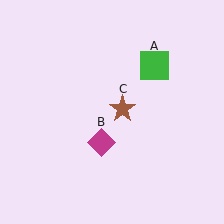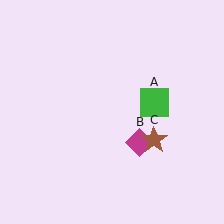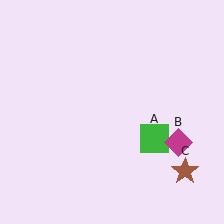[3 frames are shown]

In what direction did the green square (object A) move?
The green square (object A) moved down.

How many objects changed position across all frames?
3 objects changed position: green square (object A), magenta diamond (object B), brown star (object C).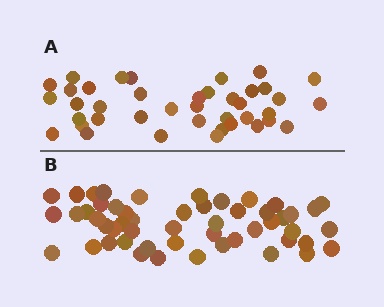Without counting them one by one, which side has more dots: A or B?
Region B (the bottom region) has more dots.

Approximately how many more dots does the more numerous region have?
Region B has roughly 12 or so more dots than region A.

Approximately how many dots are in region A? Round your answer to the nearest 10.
About 40 dots.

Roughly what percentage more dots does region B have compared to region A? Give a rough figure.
About 30% more.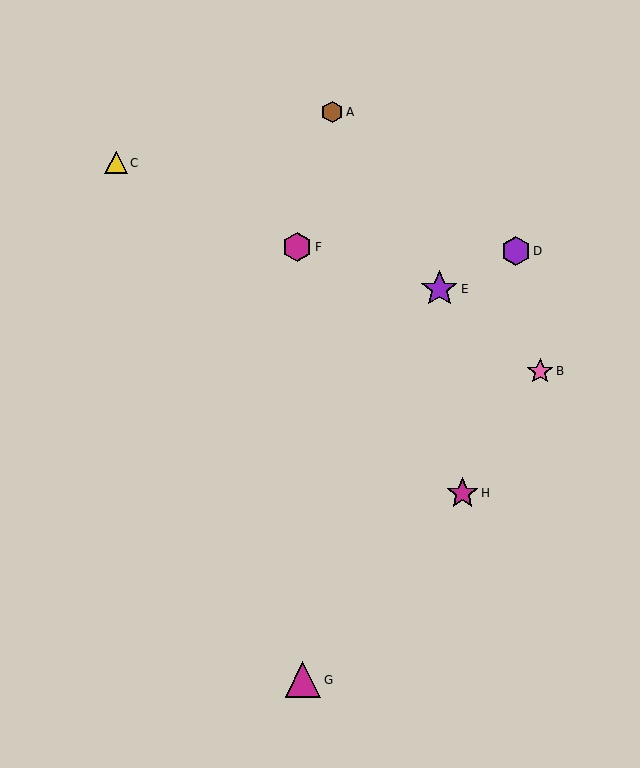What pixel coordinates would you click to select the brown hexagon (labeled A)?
Click at (332, 112) to select the brown hexagon A.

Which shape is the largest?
The purple star (labeled E) is the largest.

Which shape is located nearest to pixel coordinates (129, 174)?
The yellow triangle (labeled C) at (116, 163) is nearest to that location.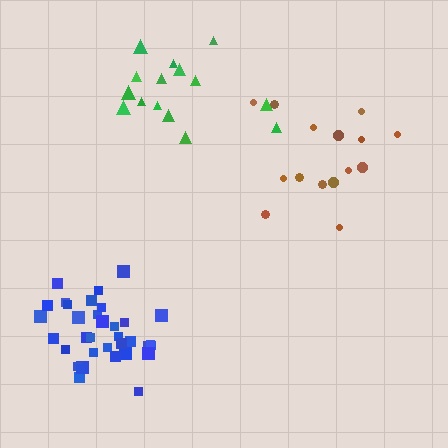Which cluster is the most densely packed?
Blue.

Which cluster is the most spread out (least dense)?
Brown.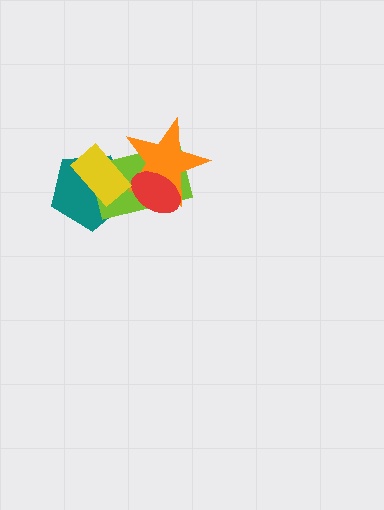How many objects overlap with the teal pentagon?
2 objects overlap with the teal pentagon.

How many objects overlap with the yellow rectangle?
3 objects overlap with the yellow rectangle.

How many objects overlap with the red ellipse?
2 objects overlap with the red ellipse.